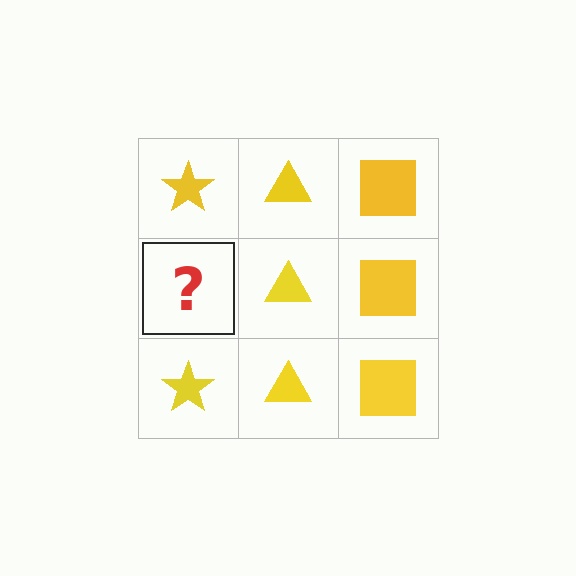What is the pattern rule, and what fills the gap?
The rule is that each column has a consistent shape. The gap should be filled with a yellow star.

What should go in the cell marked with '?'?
The missing cell should contain a yellow star.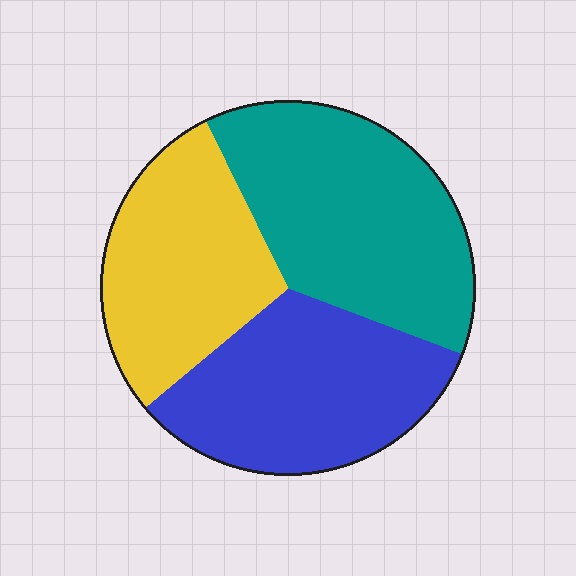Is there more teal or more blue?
Teal.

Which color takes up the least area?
Yellow, at roughly 30%.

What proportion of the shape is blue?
Blue covers 33% of the shape.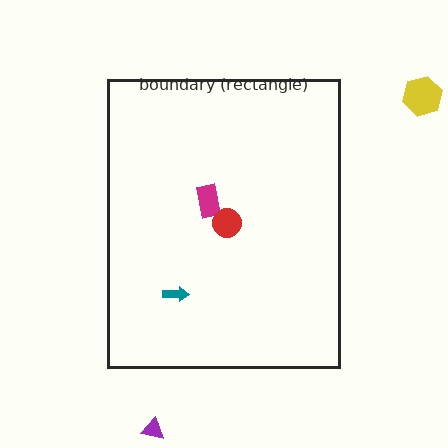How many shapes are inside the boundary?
3 inside, 2 outside.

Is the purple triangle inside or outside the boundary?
Outside.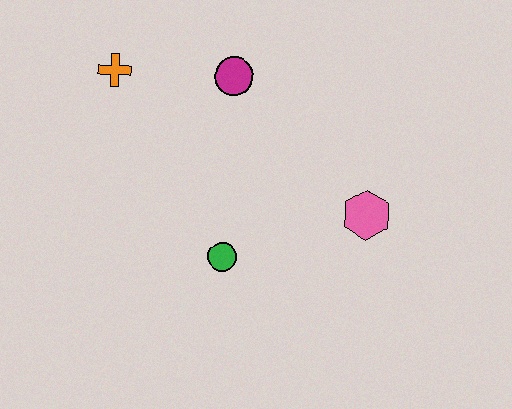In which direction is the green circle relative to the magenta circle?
The green circle is below the magenta circle.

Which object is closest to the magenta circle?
The orange cross is closest to the magenta circle.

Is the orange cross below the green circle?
No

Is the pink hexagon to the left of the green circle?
No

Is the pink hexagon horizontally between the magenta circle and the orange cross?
No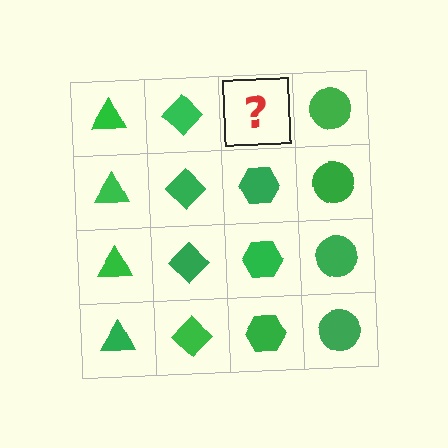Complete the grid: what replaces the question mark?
The question mark should be replaced with a green hexagon.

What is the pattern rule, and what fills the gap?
The rule is that each column has a consistent shape. The gap should be filled with a green hexagon.